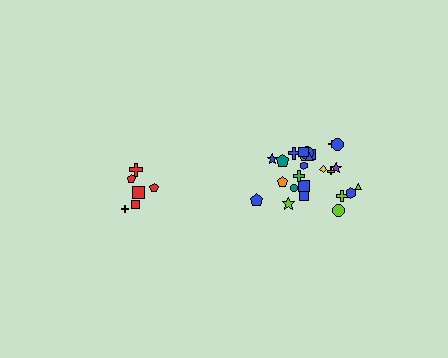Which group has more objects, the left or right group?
The right group.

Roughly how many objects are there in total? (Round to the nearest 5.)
Roughly 30 objects in total.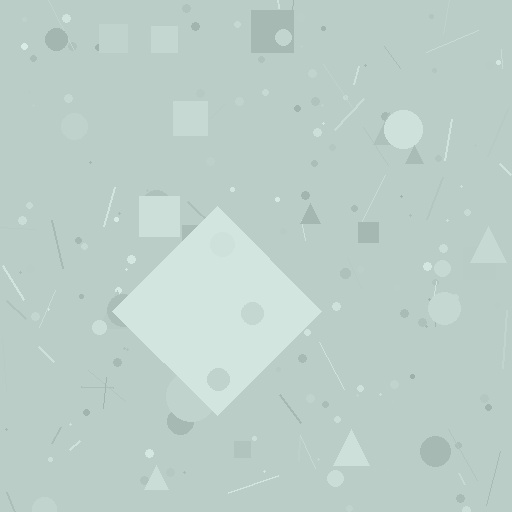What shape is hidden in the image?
A diamond is hidden in the image.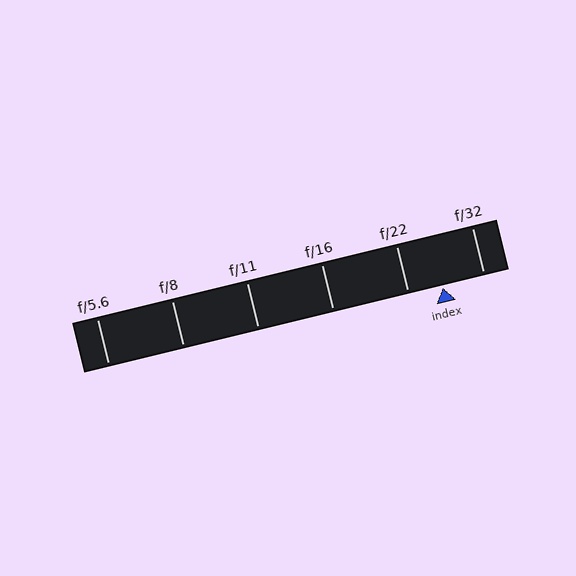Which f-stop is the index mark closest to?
The index mark is closest to f/22.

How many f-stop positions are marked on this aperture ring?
There are 6 f-stop positions marked.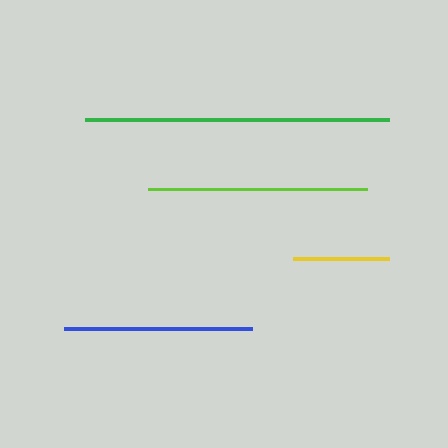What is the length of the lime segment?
The lime segment is approximately 219 pixels long.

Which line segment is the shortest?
The yellow line is the shortest at approximately 96 pixels.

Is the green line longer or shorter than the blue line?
The green line is longer than the blue line.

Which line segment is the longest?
The green line is the longest at approximately 305 pixels.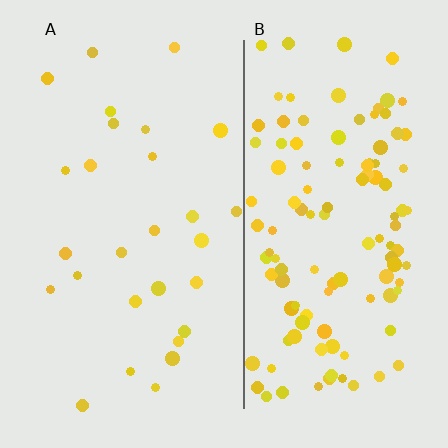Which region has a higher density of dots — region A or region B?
B (the right).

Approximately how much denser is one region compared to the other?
Approximately 4.3× — region B over region A.